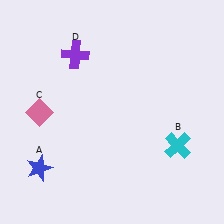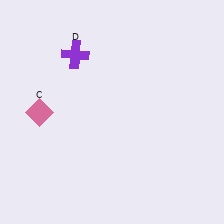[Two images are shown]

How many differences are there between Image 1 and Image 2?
There are 2 differences between the two images.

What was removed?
The blue star (A), the cyan cross (B) were removed in Image 2.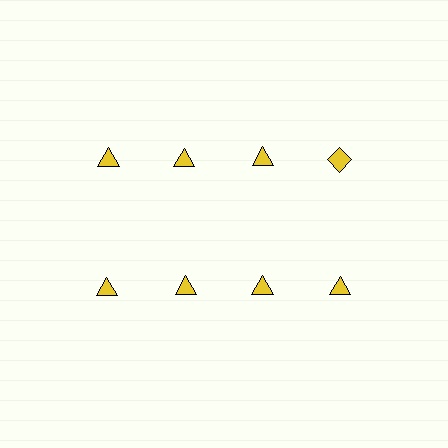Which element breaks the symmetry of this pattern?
The yellow diamond in the top row, second from right column breaks the symmetry. All other shapes are yellow triangles.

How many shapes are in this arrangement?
There are 8 shapes arranged in a grid pattern.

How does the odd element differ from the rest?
It has a different shape: diamond instead of triangle.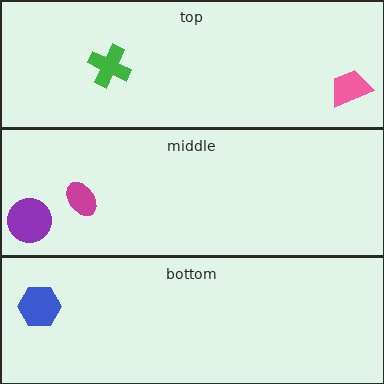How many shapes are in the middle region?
2.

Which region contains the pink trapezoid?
The top region.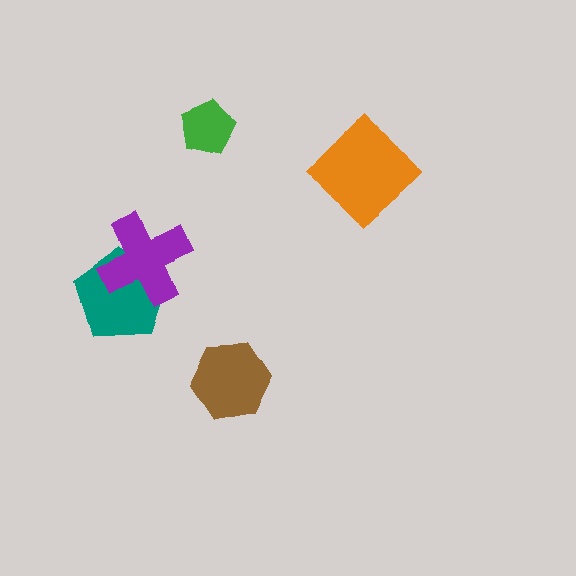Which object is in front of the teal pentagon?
The purple cross is in front of the teal pentagon.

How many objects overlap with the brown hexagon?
0 objects overlap with the brown hexagon.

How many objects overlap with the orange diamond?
0 objects overlap with the orange diamond.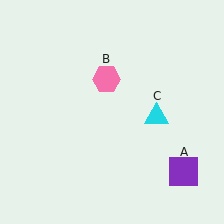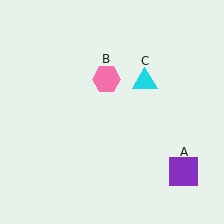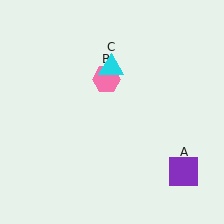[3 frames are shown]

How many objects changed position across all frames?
1 object changed position: cyan triangle (object C).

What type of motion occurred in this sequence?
The cyan triangle (object C) rotated counterclockwise around the center of the scene.